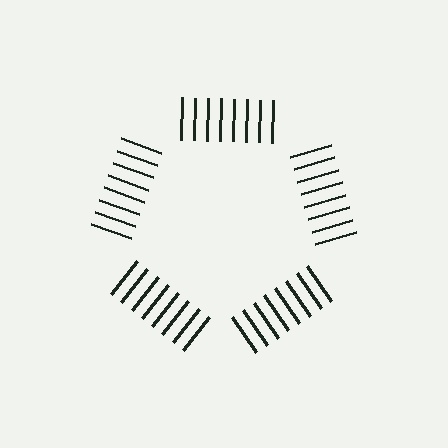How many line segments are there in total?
40 — 8 along each of the 5 edges.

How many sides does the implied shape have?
5 sides — the line-ends trace a pentagon.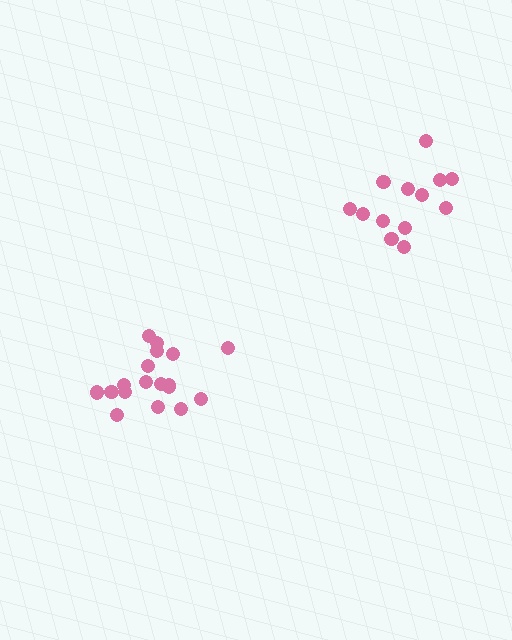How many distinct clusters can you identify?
There are 2 distinct clusters.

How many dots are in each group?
Group 1: 13 dots, Group 2: 18 dots (31 total).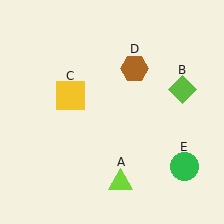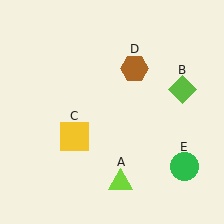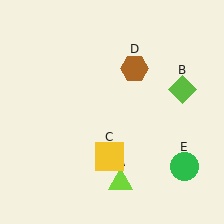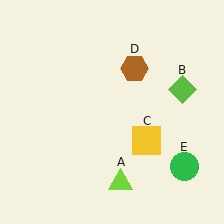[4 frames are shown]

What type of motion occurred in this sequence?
The yellow square (object C) rotated counterclockwise around the center of the scene.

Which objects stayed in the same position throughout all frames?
Lime triangle (object A) and lime diamond (object B) and brown hexagon (object D) and green circle (object E) remained stationary.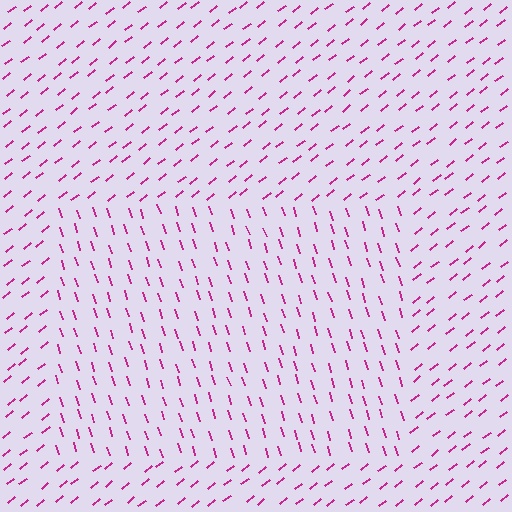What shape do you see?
I see a rectangle.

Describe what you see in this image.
The image is filled with small magenta line segments. A rectangle region in the image has lines oriented differently from the surrounding lines, creating a visible texture boundary.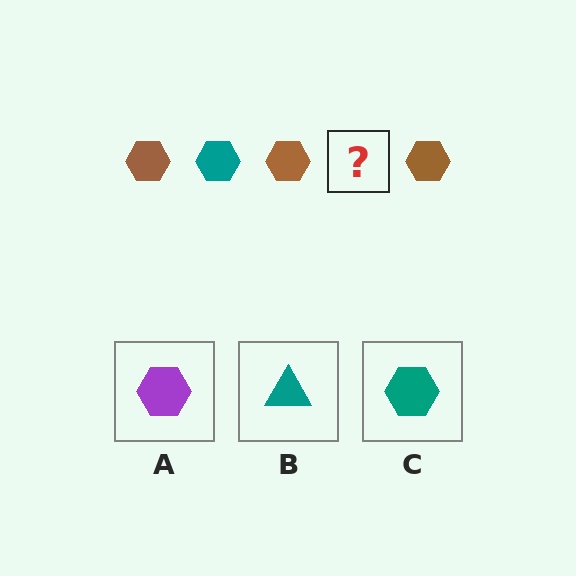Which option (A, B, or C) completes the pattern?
C.